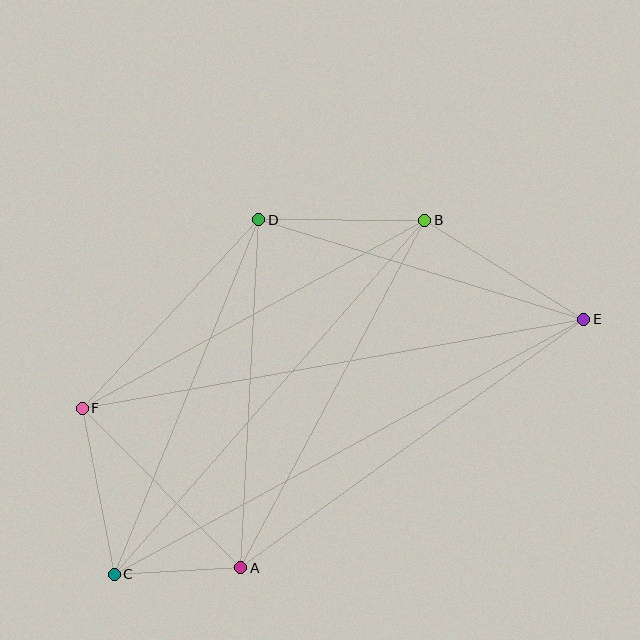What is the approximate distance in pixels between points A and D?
The distance between A and D is approximately 349 pixels.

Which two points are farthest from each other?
Points C and E are farthest from each other.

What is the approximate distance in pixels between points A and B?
The distance between A and B is approximately 393 pixels.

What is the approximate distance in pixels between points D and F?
The distance between D and F is approximately 258 pixels.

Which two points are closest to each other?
Points A and C are closest to each other.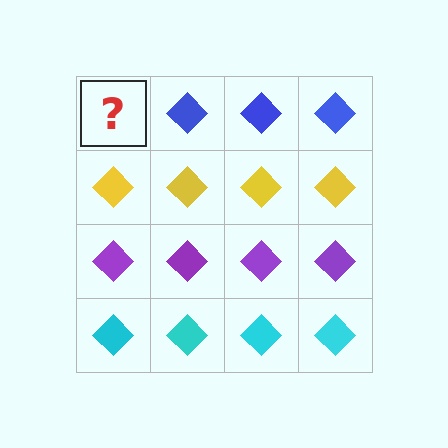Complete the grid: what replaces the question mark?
The question mark should be replaced with a blue diamond.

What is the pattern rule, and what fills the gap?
The rule is that each row has a consistent color. The gap should be filled with a blue diamond.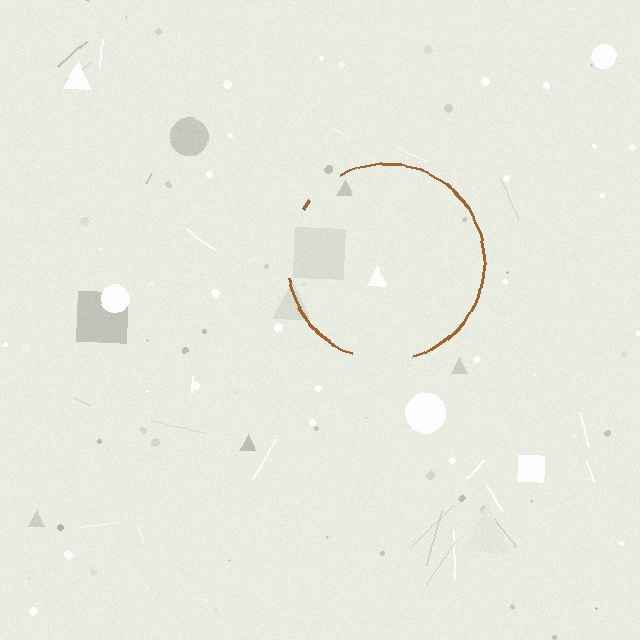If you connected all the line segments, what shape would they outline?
They would outline a circle.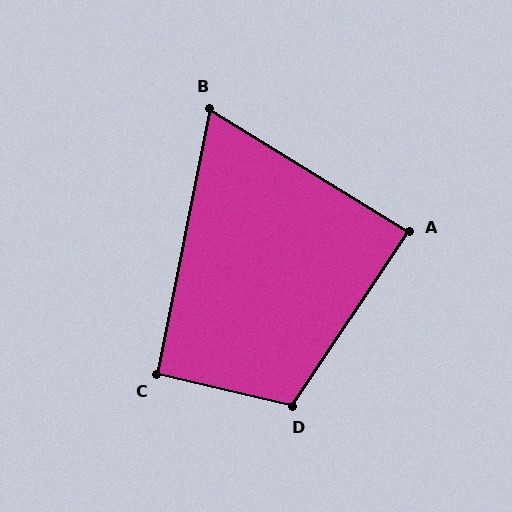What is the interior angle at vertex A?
Approximately 88 degrees (approximately right).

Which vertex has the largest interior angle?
D, at approximately 110 degrees.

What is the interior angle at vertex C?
Approximately 92 degrees (approximately right).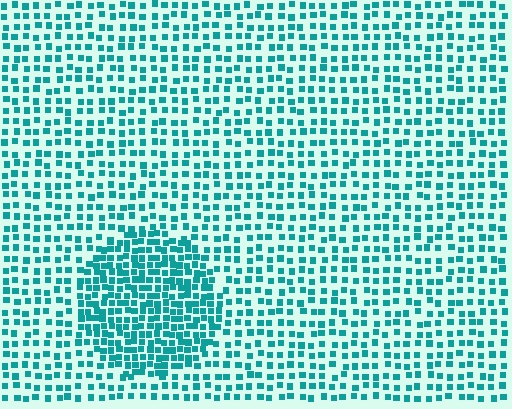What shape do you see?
I see a circle.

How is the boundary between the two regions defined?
The boundary is defined by a change in element density (approximately 1.9x ratio). All elements are the same color, size, and shape.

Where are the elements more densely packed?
The elements are more densely packed inside the circle boundary.